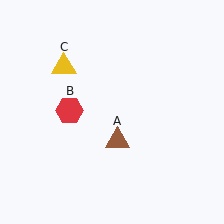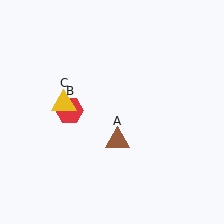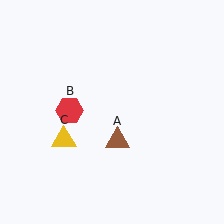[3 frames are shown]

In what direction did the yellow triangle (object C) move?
The yellow triangle (object C) moved down.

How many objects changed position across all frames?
1 object changed position: yellow triangle (object C).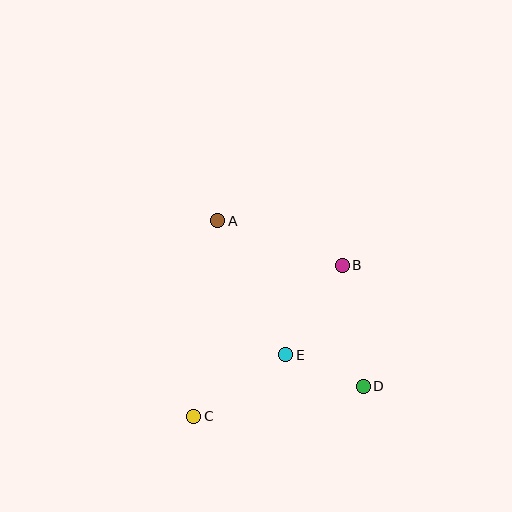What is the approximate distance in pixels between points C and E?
The distance between C and E is approximately 111 pixels.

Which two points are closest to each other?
Points D and E are closest to each other.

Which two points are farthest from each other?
Points A and D are farthest from each other.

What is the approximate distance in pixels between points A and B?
The distance between A and B is approximately 132 pixels.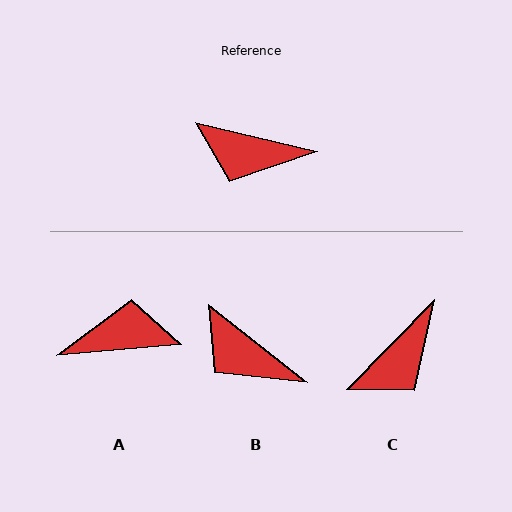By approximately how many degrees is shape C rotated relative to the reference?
Approximately 59 degrees counter-clockwise.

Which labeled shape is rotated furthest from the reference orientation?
A, about 162 degrees away.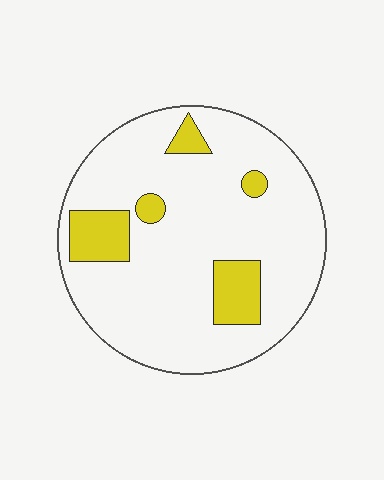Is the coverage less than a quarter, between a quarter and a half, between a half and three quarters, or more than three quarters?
Less than a quarter.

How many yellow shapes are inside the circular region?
5.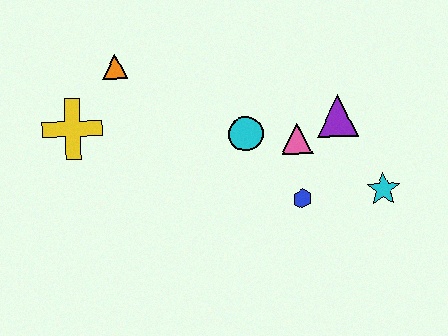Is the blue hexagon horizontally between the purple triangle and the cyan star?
No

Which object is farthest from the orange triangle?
The cyan star is farthest from the orange triangle.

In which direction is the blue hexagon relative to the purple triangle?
The blue hexagon is below the purple triangle.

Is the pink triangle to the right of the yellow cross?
Yes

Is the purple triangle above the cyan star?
Yes